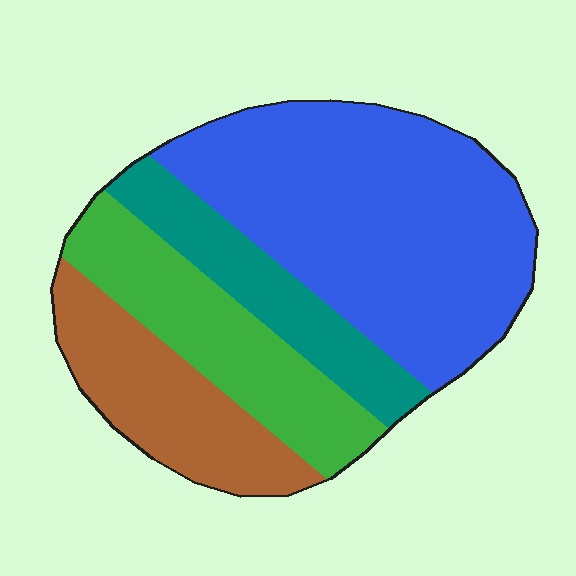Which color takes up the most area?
Blue, at roughly 45%.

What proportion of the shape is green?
Green takes up less than a quarter of the shape.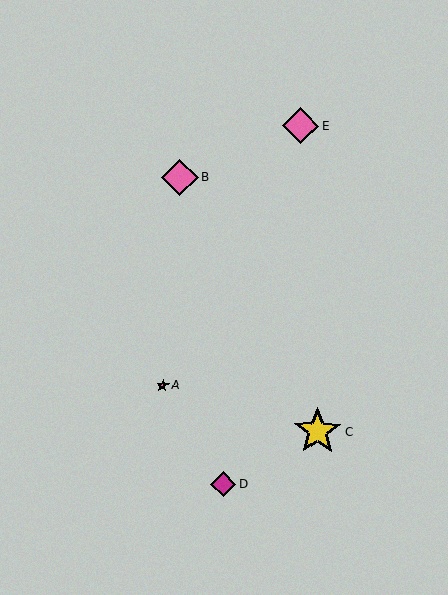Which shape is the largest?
The yellow star (labeled C) is the largest.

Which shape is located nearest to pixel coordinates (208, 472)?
The magenta diamond (labeled D) at (223, 484) is nearest to that location.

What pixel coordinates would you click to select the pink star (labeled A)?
Click at (163, 385) to select the pink star A.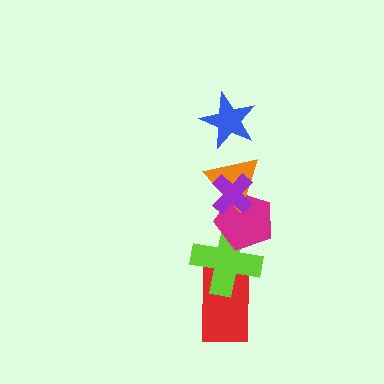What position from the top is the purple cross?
The purple cross is 2nd from the top.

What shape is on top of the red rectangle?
The lime cross is on top of the red rectangle.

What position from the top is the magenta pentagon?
The magenta pentagon is 4th from the top.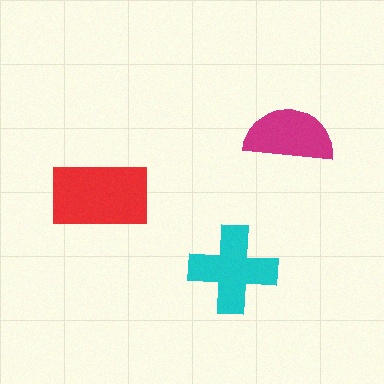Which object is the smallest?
The magenta semicircle.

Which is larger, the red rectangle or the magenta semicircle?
The red rectangle.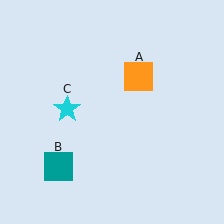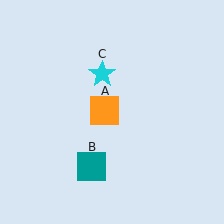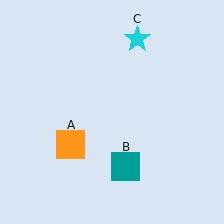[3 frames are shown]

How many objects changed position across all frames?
3 objects changed position: orange square (object A), teal square (object B), cyan star (object C).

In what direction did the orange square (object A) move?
The orange square (object A) moved down and to the left.